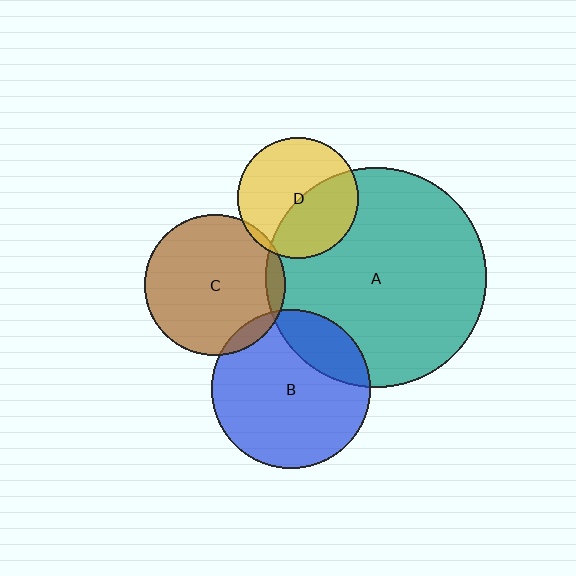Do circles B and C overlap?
Yes.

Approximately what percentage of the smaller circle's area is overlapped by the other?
Approximately 5%.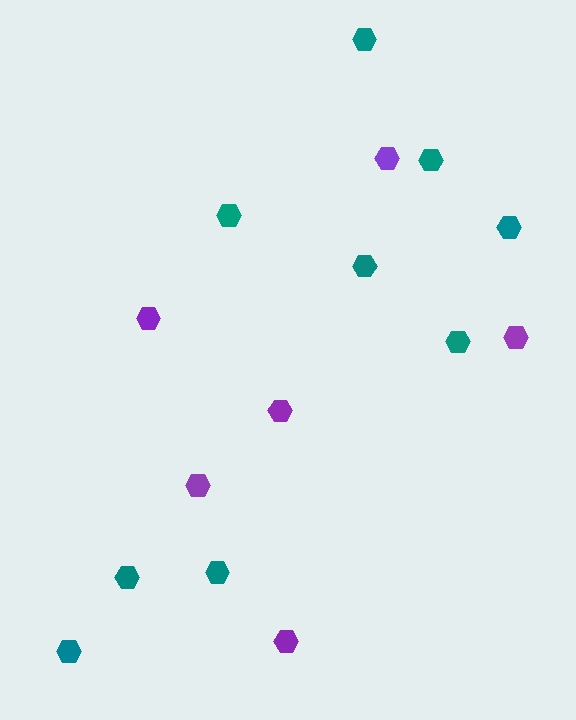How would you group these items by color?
There are 2 groups: one group of teal hexagons (9) and one group of purple hexagons (6).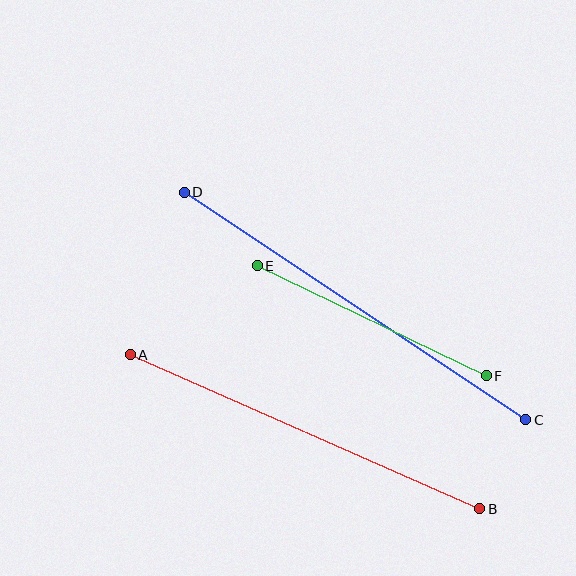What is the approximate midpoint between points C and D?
The midpoint is at approximately (355, 306) pixels.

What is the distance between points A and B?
The distance is approximately 382 pixels.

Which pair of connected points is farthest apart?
Points C and D are farthest apart.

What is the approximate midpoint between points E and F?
The midpoint is at approximately (372, 321) pixels.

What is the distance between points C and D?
The distance is approximately 410 pixels.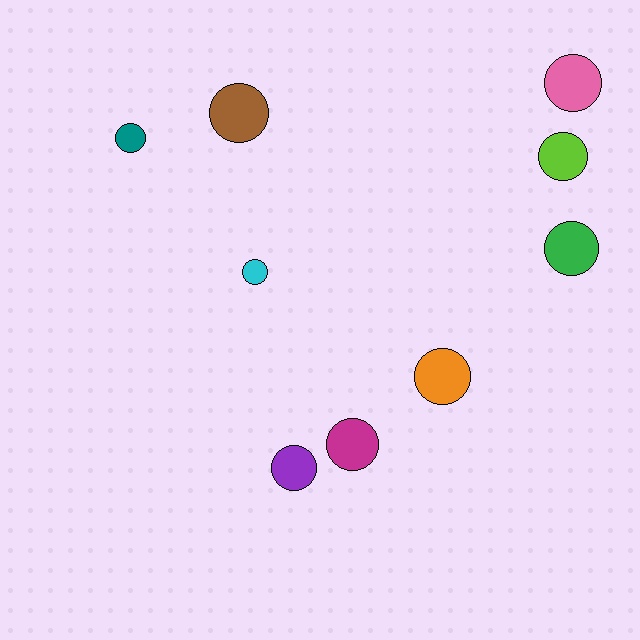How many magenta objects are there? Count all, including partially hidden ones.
There is 1 magenta object.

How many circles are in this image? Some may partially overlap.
There are 9 circles.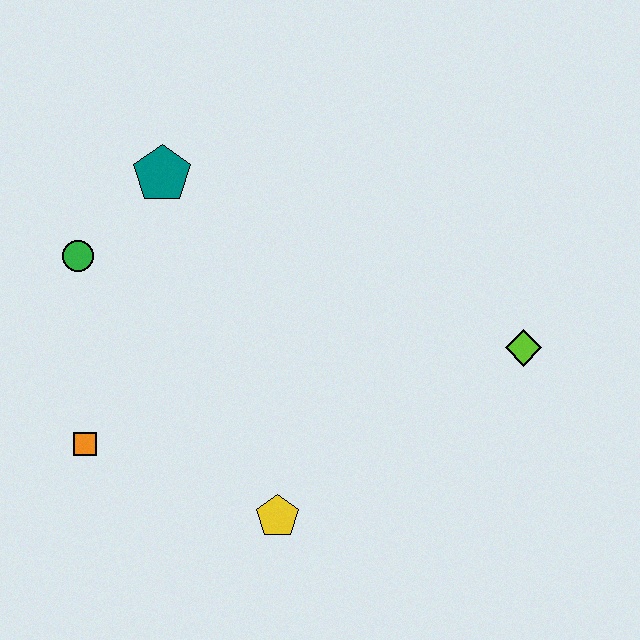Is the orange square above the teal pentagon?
No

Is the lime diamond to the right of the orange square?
Yes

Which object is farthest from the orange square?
The lime diamond is farthest from the orange square.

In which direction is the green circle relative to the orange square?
The green circle is above the orange square.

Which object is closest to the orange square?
The green circle is closest to the orange square.